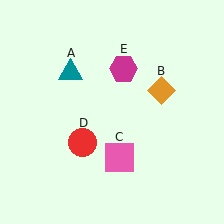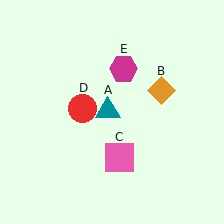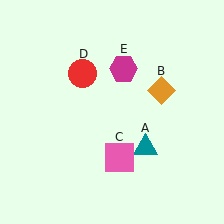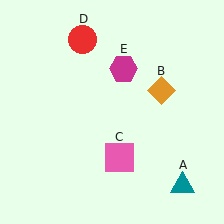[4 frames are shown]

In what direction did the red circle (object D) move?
The red circle (object D) moved up.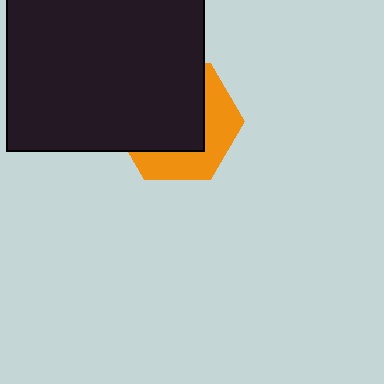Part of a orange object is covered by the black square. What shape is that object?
It is a hexagon.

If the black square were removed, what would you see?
You would see the complete orange hexagon.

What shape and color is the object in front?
The object in front is a black square.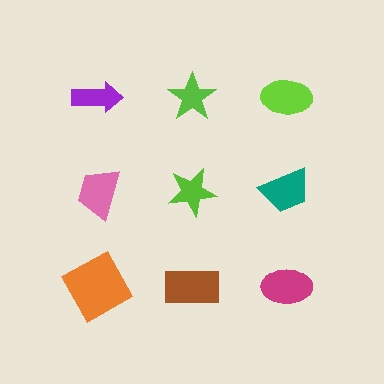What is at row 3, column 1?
An orange square.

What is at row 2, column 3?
A teal trapezoid.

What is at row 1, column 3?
A lime ellipse.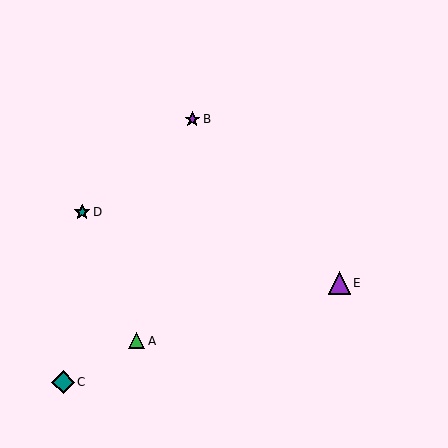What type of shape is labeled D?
Shape D is a teal star.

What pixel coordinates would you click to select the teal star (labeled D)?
Click at (82, 212) to select the teal star D.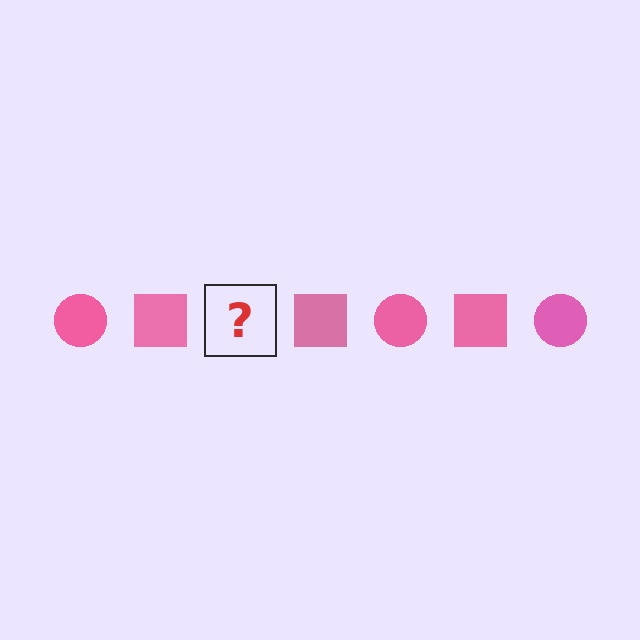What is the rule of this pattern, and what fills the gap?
The rule is that the pattern cycles through circle, square shapes in pink. The gap should be filled with a pink circle.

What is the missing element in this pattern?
The missing element is a pink circle.